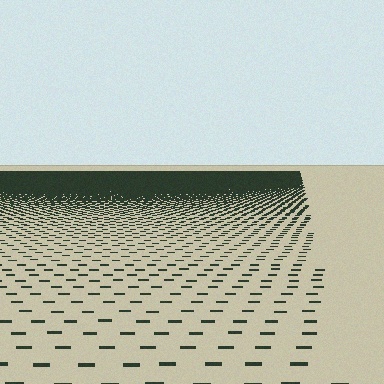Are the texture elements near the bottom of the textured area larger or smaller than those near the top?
Larger. Near the bottom, elements are closer to the viewer and appear at a bigger on-screen size.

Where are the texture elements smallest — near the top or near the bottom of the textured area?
Near the top.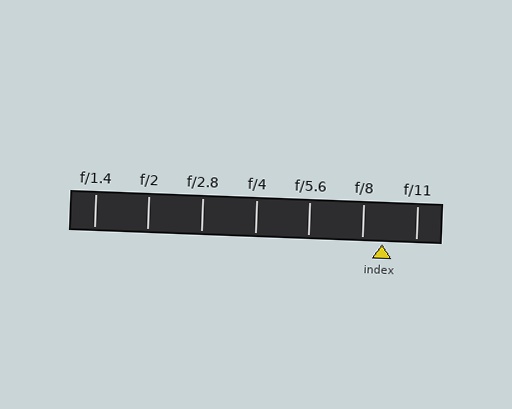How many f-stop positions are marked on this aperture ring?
There are 7 f-stop positions marked.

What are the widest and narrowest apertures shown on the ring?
The widest aperture shown is f/1.4 and the narrowest is f/11.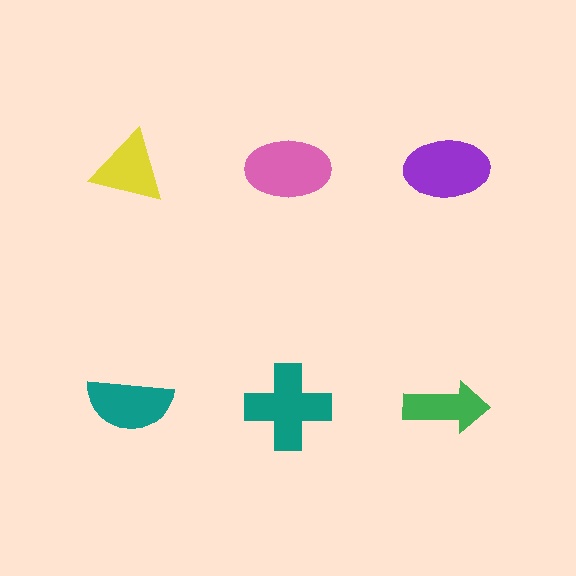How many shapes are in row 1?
3 shapes.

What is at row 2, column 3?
A green arrow.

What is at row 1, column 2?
A pink ellipse.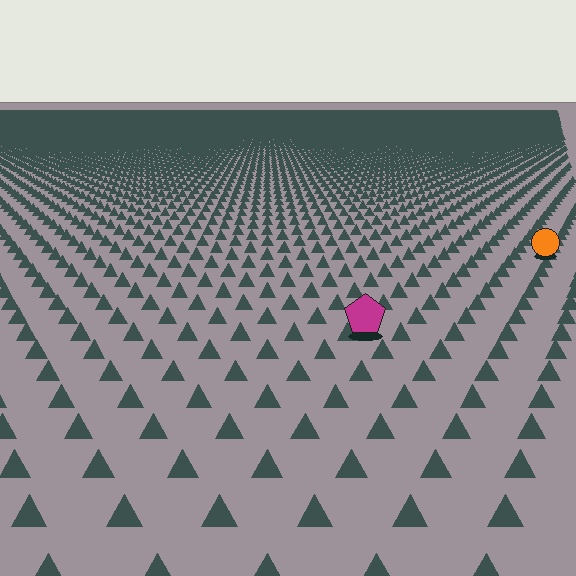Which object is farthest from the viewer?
The orange circle is farthest from the viewer. It appears smaller and the ground texture around it is denser.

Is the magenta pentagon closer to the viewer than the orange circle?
Yes. The magenta pentagon is closer — you can tell from the texture gradient: the ground texture is coarser near it.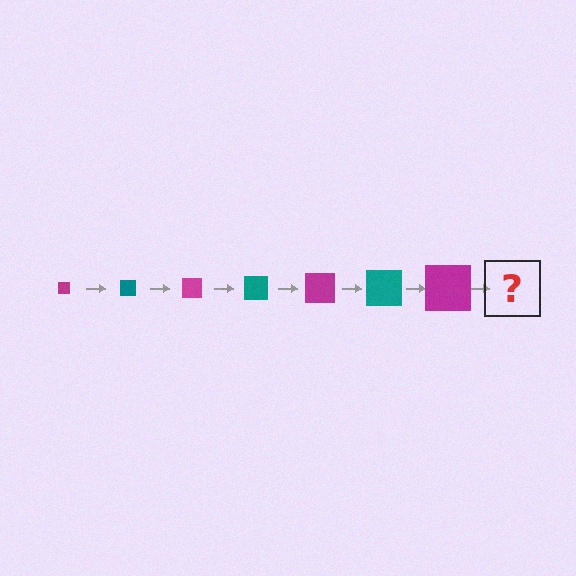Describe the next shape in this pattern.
It should be a teal square, larger than the previous one.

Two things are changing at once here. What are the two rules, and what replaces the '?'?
The two rules are that the square grows larger each step and the color cycles through magenta and teal. The '?' should be a teal square, larger than the previous one.